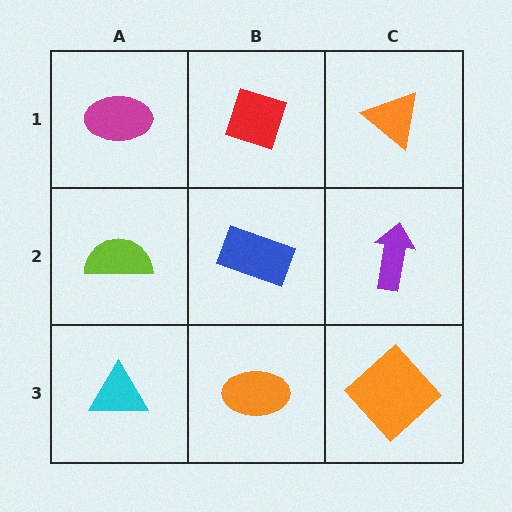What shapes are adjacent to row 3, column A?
A lime semicircle (row 2, column A), an orange ellipse (row 3, column B).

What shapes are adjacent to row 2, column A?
A magenta ellipse (row 1, column A), a cyan triangle (row 3, column A), a blue rectangle (row 2, column B).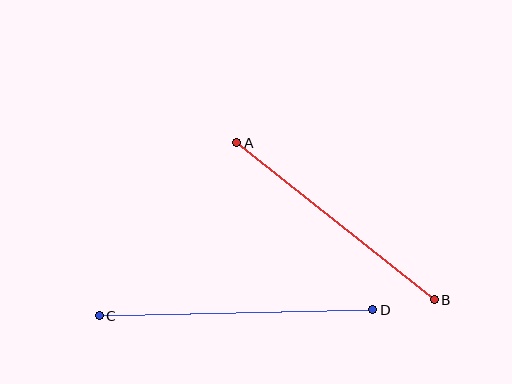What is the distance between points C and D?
The distance is approximately 273 pixels.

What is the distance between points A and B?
The distance is approximately 252 pixels.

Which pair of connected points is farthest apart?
Points C and D are farthest apart.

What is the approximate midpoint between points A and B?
The midpoint is at approximately (335, 221) pixels.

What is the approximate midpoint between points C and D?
The midpoint is at approximately (236, 313) pixels.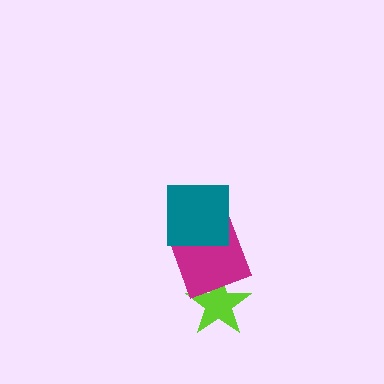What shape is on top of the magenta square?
The teal square is on top of the magenta square.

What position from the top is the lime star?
The lime star is 3rd from the top.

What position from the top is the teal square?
The teal square is 1st from the top.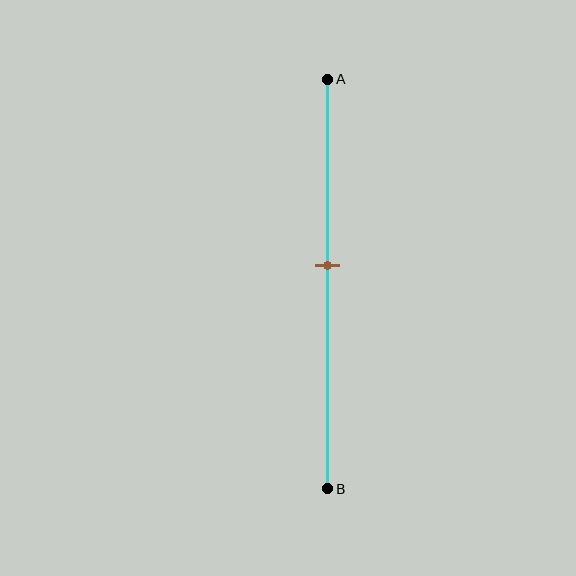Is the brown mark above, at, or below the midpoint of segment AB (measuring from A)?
The brown mark is above the midpoint of segment AB.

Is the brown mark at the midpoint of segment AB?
No, the mark is at about 45% from A, not at the 50% midpoint.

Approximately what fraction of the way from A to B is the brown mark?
The brown mark is approximately 45% of the way from A to B.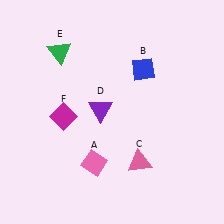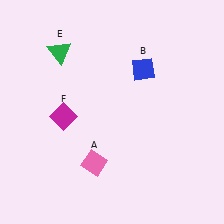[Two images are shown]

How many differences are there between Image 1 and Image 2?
There are 2 differences between the two images.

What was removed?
The purple triangle (D), the pink triangle (C) were removed in Image 2.